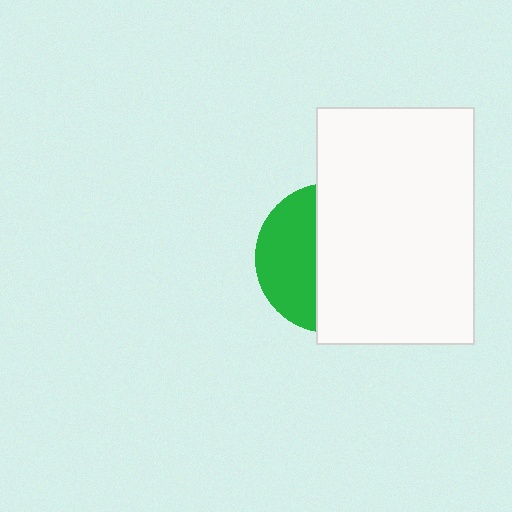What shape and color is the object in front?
The object in front is a white rectangle.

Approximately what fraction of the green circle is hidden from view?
Roughly 62% of the green circle is hidden behind the white rectangle.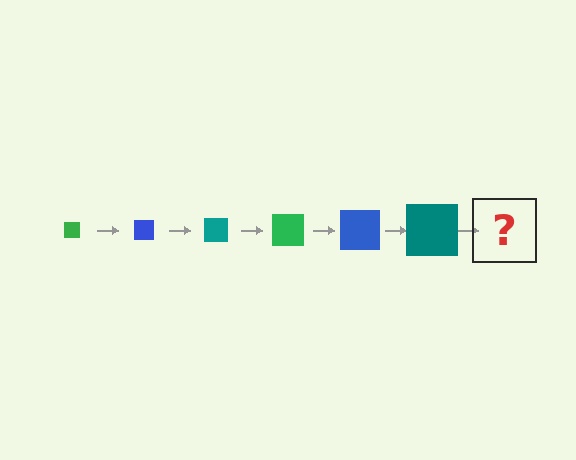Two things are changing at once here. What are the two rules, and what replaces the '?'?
The two rules are that the square grows larger each step and the color cycles through green, blue, and teal. The '?' should be a green square, larger than the previous one.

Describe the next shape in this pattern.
It should be a green square, larger than the previous one.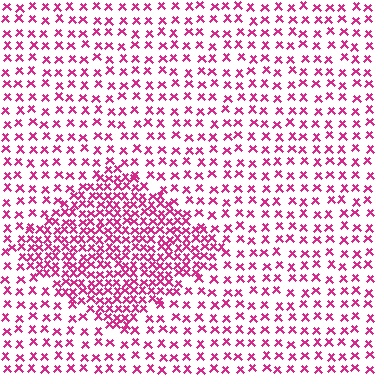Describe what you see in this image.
The image contains small magenta elements arranged at two different densities. A diamond-shaped region is visible where the elements are more densely packed than the surrounding area.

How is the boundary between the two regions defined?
The boundary is defined by a change in element density (approximately 2.2x ratio). All elements are the same color, size, and shape.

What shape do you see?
I see a diamond.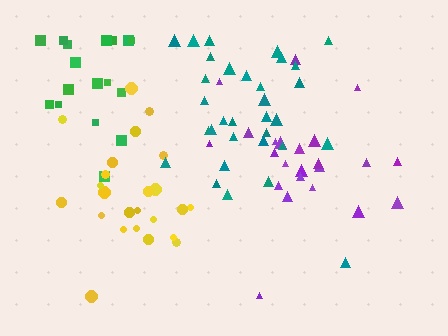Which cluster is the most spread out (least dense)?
Green.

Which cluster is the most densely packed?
Yellow.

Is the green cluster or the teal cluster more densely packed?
Teal.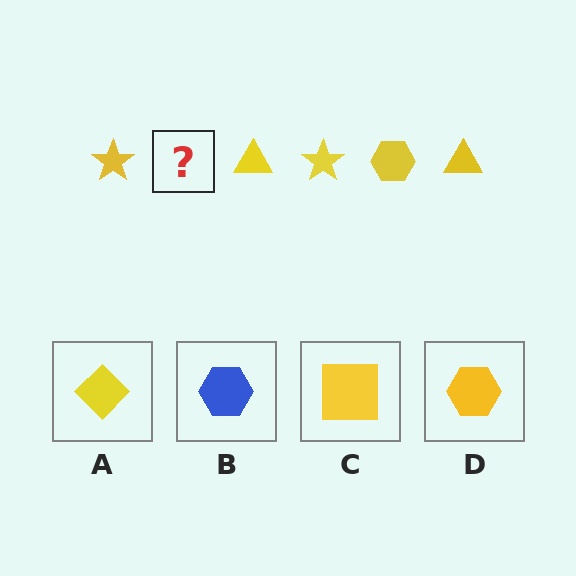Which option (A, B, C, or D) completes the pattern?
D.